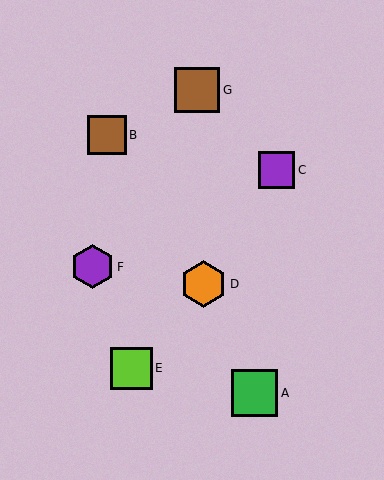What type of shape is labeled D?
Shape D is an orange hexagon.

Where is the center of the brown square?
The center of the brown square is at (107, 135).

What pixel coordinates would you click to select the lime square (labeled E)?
Click at (132, 368) to select the lime square E.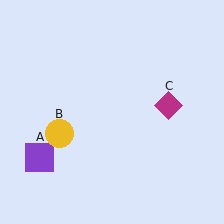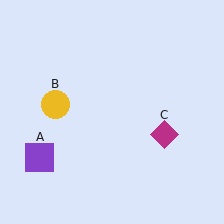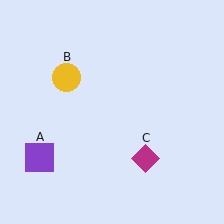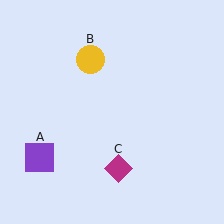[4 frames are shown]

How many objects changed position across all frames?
2 objects changed position: yellow circle (object B), magenta diamond (object C).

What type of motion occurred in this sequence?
The yellow circle (object B), magenta diamond (object C) rotated clockwise around the center of the scene.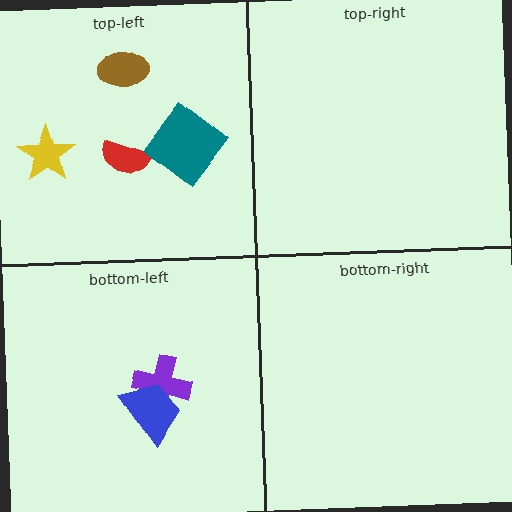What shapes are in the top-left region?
The brown ellipse, the red semicircle, the teal diamond, the yellow star.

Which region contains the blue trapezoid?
The bottom-left region.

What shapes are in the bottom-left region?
The purple cross, the blue trapezoid.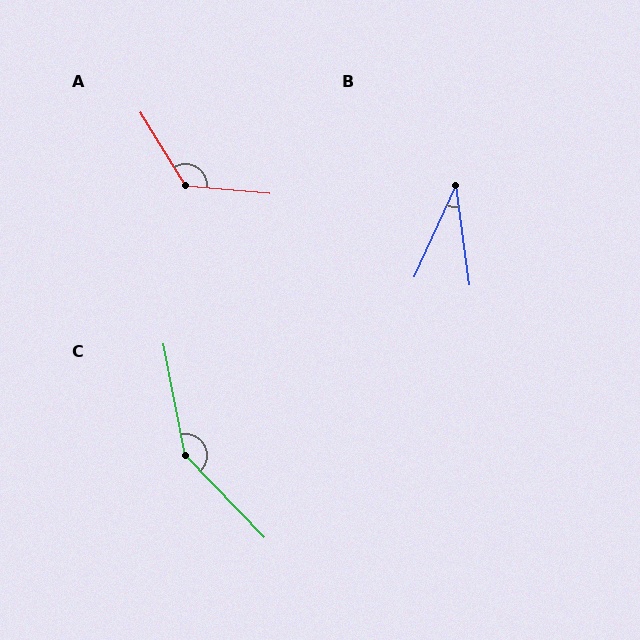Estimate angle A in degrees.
Approximately 126 degrees.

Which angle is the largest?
C, at approximately 147 degrees.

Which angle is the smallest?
B, at approximately 32 degrees.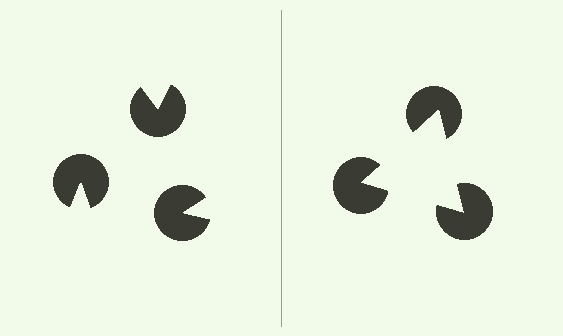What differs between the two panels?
The pac-man discs are positioned identically on both sides; only the wedge orientations differ. On the right they align to a triangle; on the left they are misaligned.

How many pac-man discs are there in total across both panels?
6 — 3 on each side.